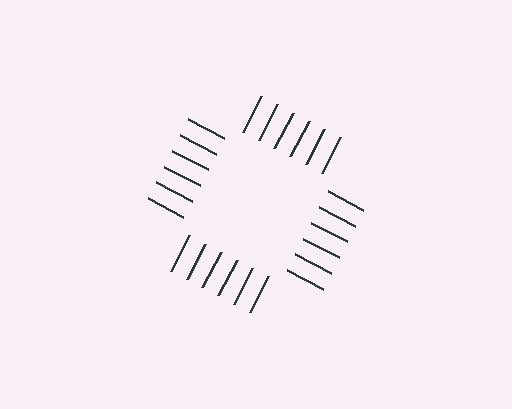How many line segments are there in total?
24 — 6 along each of the 4 edges.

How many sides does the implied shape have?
4 sides — the line-ends trace a square.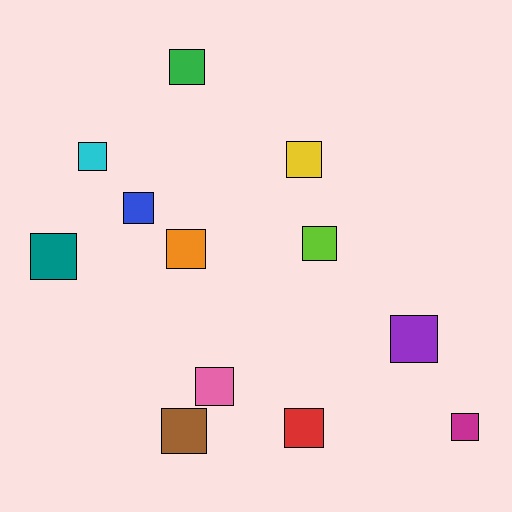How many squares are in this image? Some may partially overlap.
There are 12 squares.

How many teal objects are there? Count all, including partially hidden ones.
There is 1 teal object.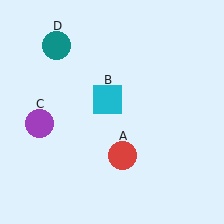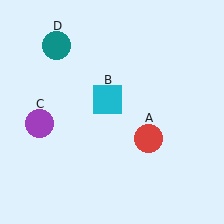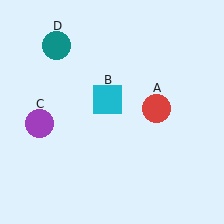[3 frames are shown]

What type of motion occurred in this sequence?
The red circle (object A) rotated counterclockwise around the center of the scene.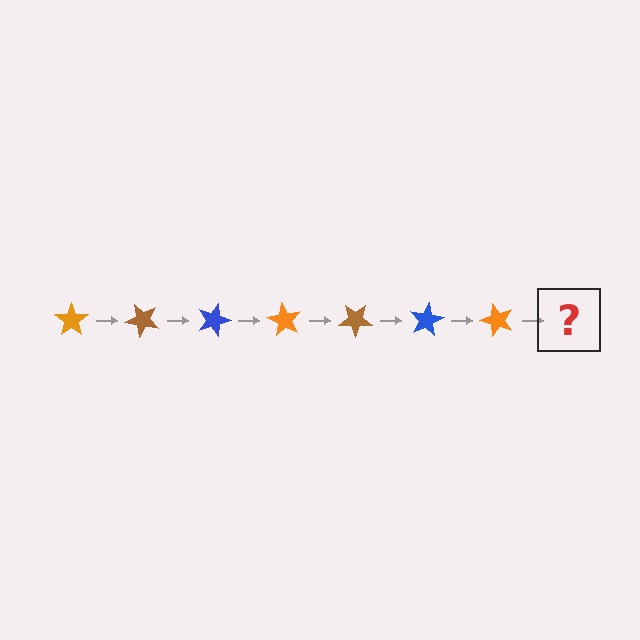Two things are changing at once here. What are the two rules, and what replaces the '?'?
The two rules are that it rotates 45 degrees each step and the color cycles through orange, brown, and blue. The '?' should be a brown star, rotated 315 degrees from the start.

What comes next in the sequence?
The next element should be a brown star, rotated 315 degrees from the start.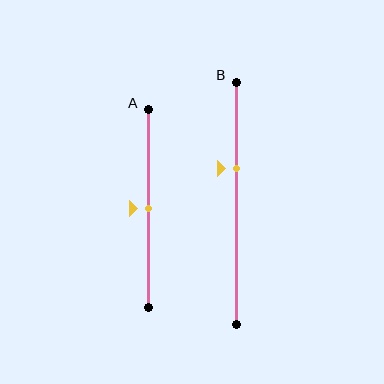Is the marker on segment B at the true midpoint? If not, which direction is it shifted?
No, the marker on segment B is shifted upward by about 14% of the segment length.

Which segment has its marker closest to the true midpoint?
Segment A has its marker closest to the true midpoint.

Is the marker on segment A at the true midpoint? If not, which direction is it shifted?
Yes, the marker on segment A is at the true midpoint.